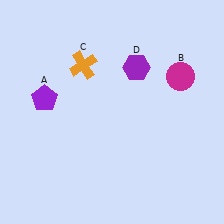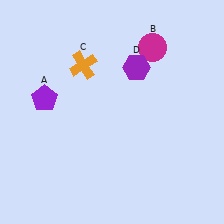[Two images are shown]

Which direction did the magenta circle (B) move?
The magenta circle (B) moved up.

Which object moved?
The magenta circle (B) moved up.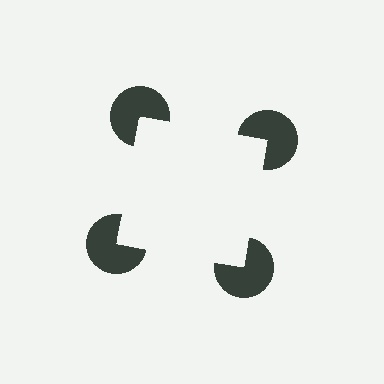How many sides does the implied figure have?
4 sides.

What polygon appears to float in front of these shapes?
An illusory square — its edges are inferred from the aligned wedge cuts in the pac-man discs, not physically drawn.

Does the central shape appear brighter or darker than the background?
It typically appears slightly brighter than the background, even though no actual brightness change is drawn.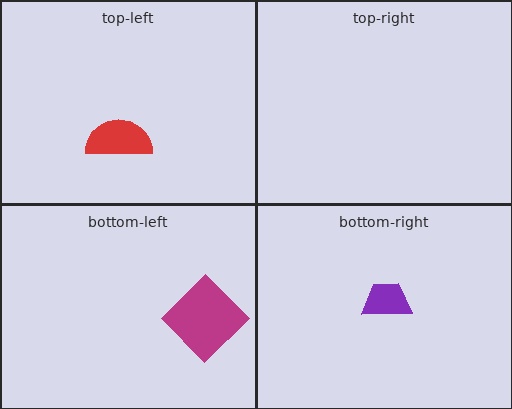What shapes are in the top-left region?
The red semicircle.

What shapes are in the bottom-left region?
The magenta diamond.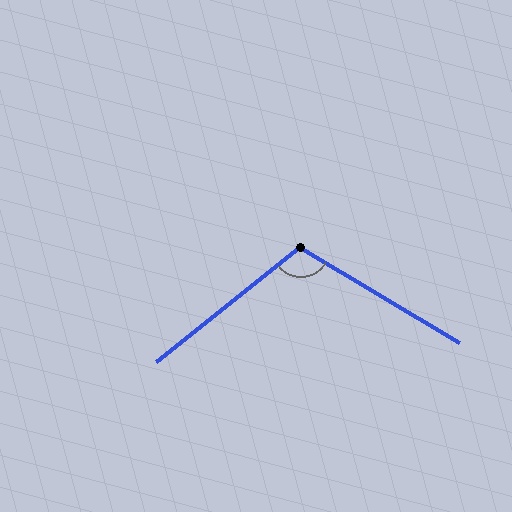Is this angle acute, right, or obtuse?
It is obtuse.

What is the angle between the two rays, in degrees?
Approximately 111 degrees.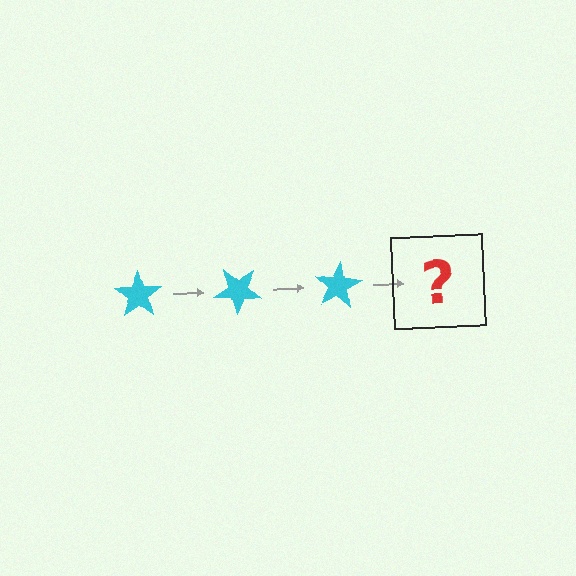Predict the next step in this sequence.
The next step is a cyan star rotated 120 degrees.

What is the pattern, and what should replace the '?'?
The pattern is that the star rotates 40 degrees each step. The '?' should be a cyan star rotated 120 degrees.